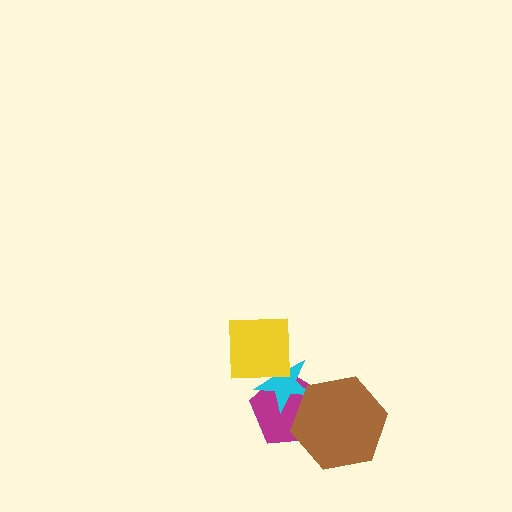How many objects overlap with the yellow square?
2 objects overlap with the yellow square.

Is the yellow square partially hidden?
No, no other shape covers it.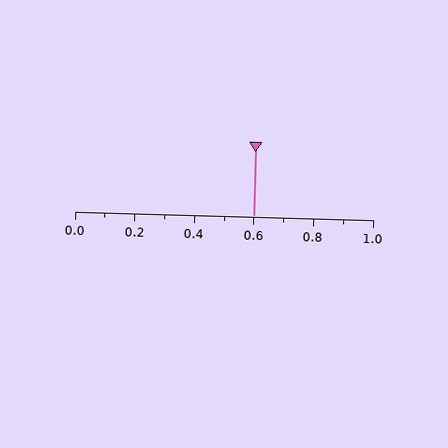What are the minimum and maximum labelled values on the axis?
The axis runs from 0.0 to 1.0.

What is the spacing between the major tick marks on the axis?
The major ticks are spaced 0.2 apart.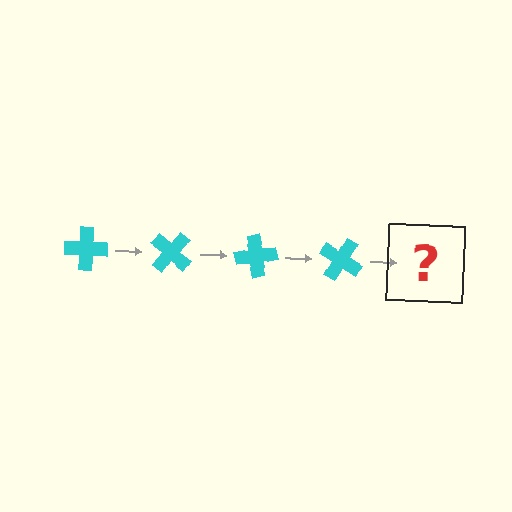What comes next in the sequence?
The next element should be a cyan cross rotated 160 degrees.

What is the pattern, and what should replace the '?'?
The pattern is that the cross rotates 40 degrees each step. The '?' should be a cyan cross rotated 160 degrees.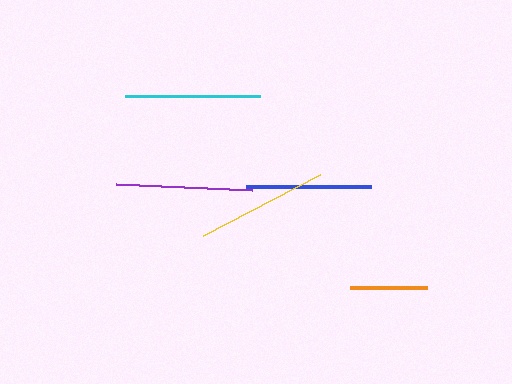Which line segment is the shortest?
The orange line is the shortest at approximately 77 pixels.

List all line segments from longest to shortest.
From longest to shortest: purple, cyan, yellow, blue, orange.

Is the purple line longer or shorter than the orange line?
The purple line is longer than the orange line.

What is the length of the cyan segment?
The cyan segment is approximately 135 pixels long.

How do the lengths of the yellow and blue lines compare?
The yellow and blue lines are approximately the same length.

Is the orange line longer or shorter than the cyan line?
The cyan line is longer than the orange line.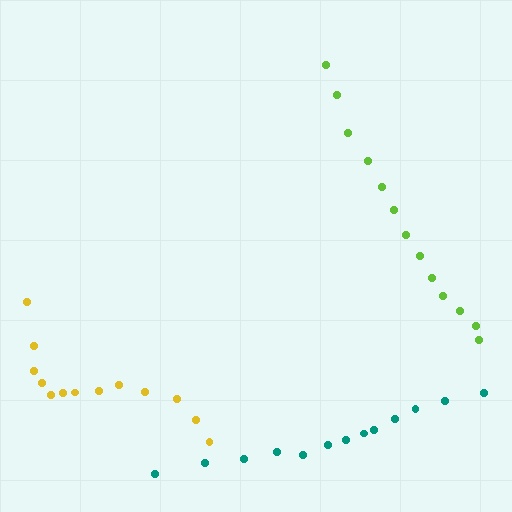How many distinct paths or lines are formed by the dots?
There are 3 distinct paths.